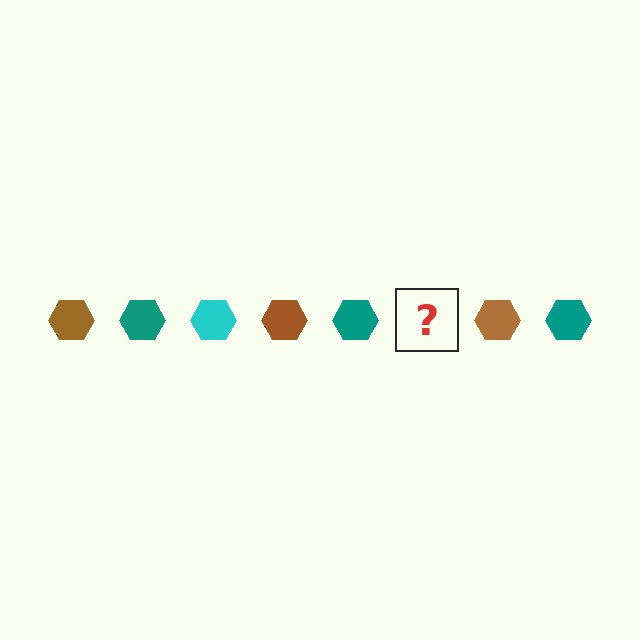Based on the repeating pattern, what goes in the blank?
The blank should be a cyan hexagon.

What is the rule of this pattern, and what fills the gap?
The rule is that the pattern cycles through brown, teal, cyan hexagons. The gap should be filled with a cyan hexagon.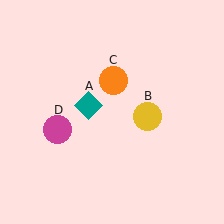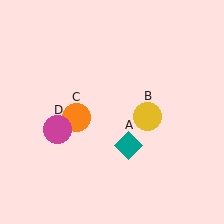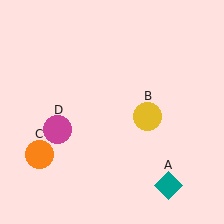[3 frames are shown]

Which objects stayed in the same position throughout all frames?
Yellow circle (object B) and magenta circle (object D) remained stationary.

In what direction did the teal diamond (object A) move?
The teal diamond (object A) moved down and to the right.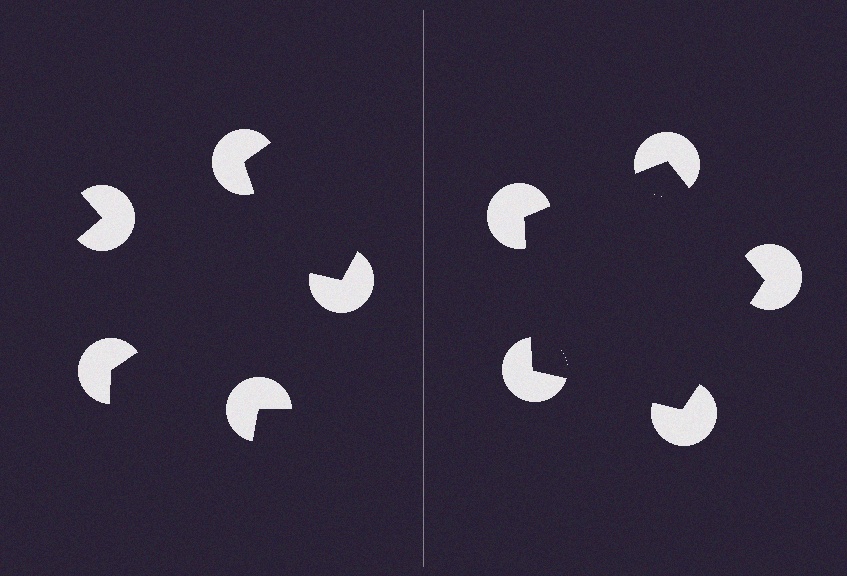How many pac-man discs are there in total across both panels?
10 — 5 on each side.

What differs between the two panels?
The pac-man discs are positioned identically on both sides; only the wedge orientations differ. On the right they align to a pentagon; on the left they are misaligned.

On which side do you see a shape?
An illusory pentagon appears on the right side. On the left side the wedge cuts are rotated, so no coherent shape forms.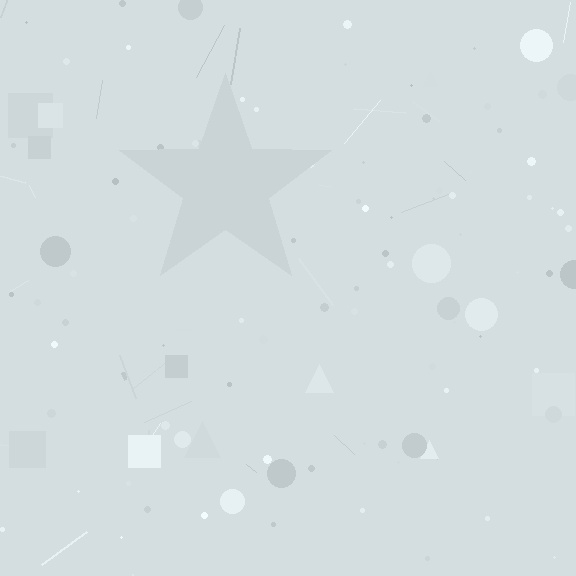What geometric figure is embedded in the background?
A star is embedded in the background.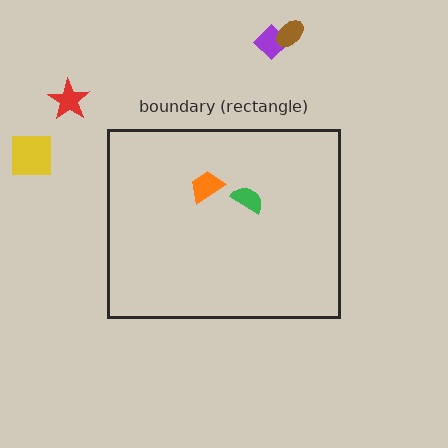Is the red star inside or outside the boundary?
Outside.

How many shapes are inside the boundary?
2 inside, 4 outside.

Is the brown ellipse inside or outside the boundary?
Outside.